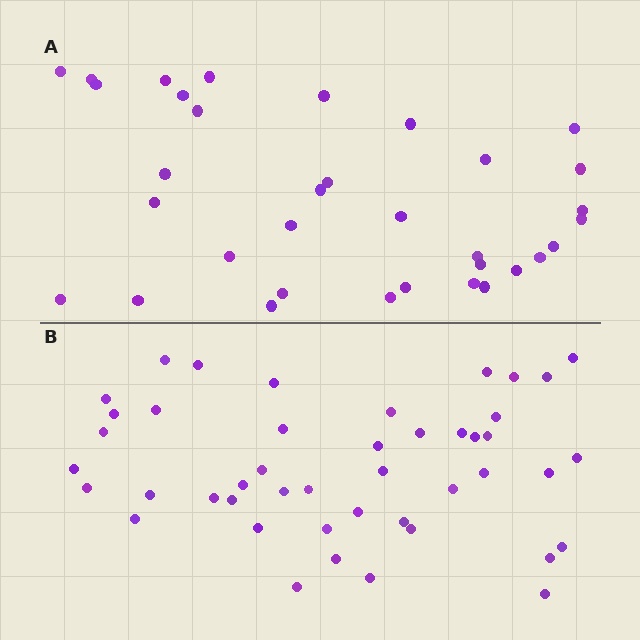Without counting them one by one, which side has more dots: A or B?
Region B (the bottom region) has more dots.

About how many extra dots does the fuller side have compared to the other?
Region B has roughly 12 or so more dots than region A.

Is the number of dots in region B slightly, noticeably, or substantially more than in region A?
Region B has noticeably more, but not dramatically so. The ratio is roughly 1.3 to 1.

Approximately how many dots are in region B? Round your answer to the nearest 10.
About 40 dots. (The exact count is 45, which rounds to 40.)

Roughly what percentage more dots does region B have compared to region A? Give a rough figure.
About 30% more.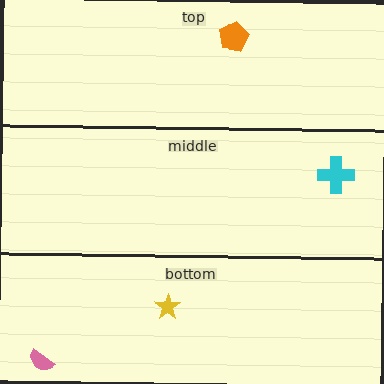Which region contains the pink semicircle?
The bottom region.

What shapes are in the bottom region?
The pink semicircle, the yellow star.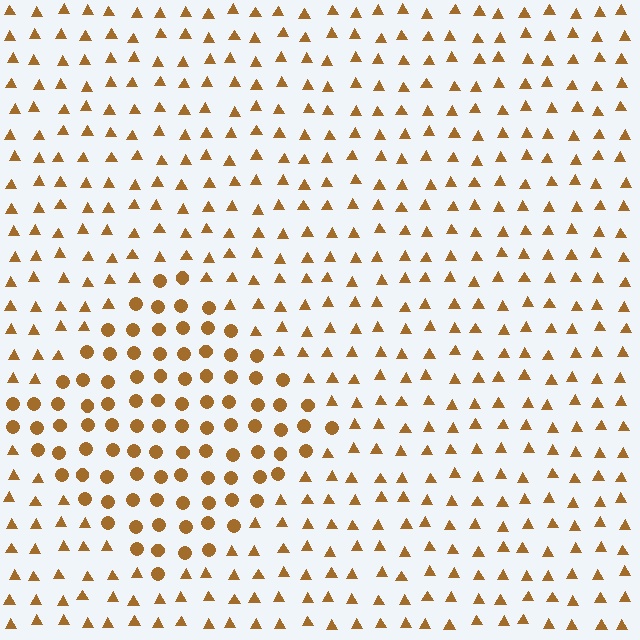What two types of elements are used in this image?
The image uses circles inside the diamond region and triangles outside it.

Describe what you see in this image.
The image is filled with small brown elements arranged in a uniform grid. A diamond-shaped region contains circles, while the surrounding area contains triangles. The boundary is defined purely by the change in element shape.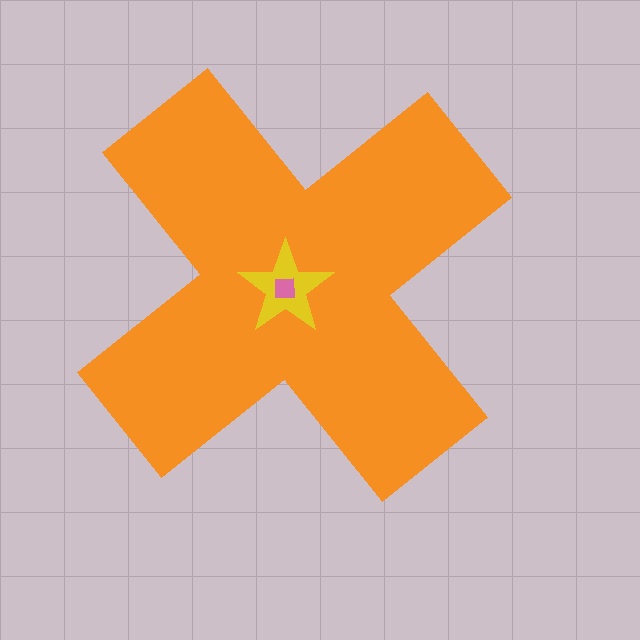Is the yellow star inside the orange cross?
Yes.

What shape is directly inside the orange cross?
The yellow star.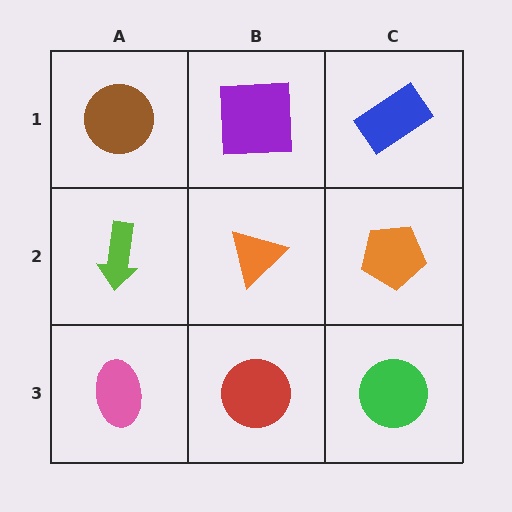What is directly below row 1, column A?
A lime arrow.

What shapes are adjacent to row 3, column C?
An orange pentagon (row 2, column C), a red circle (row 3, column B).